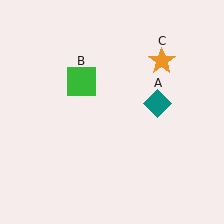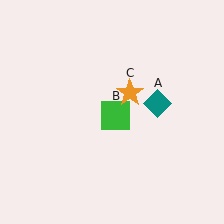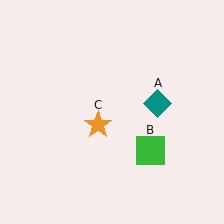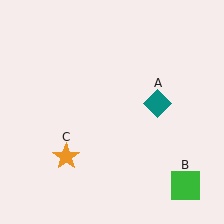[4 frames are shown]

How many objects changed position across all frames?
2 objects changed position: green square (object B), orange star (object C).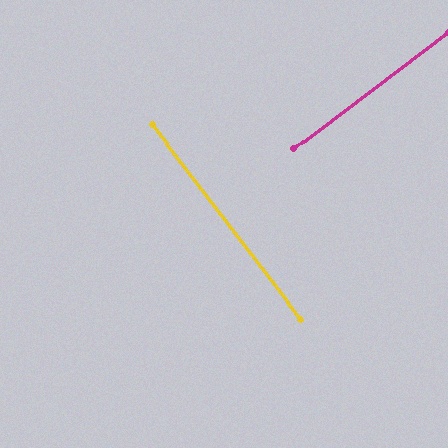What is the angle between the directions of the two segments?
Approximately 89 degrees.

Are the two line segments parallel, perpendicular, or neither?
Perpendicular — they meet at approximately 89°.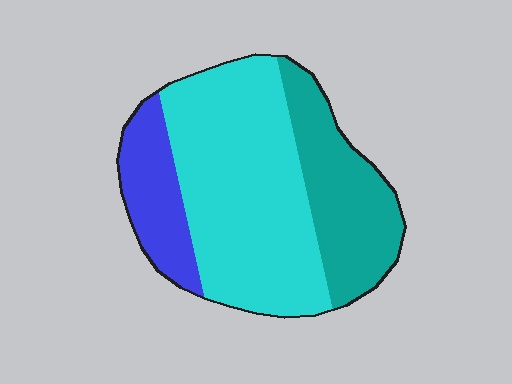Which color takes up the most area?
Cyan, at roughly 55%.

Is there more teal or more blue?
Teal.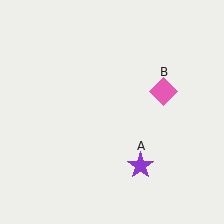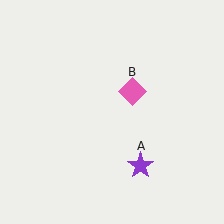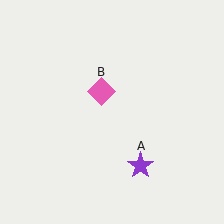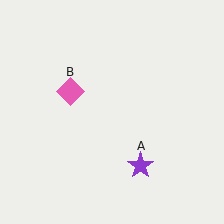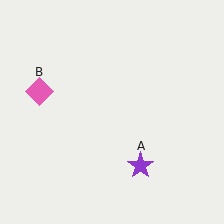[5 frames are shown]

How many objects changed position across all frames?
1 object changed position: pink diamond (object B).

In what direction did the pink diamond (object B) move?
The pink diamond (object B) moved left.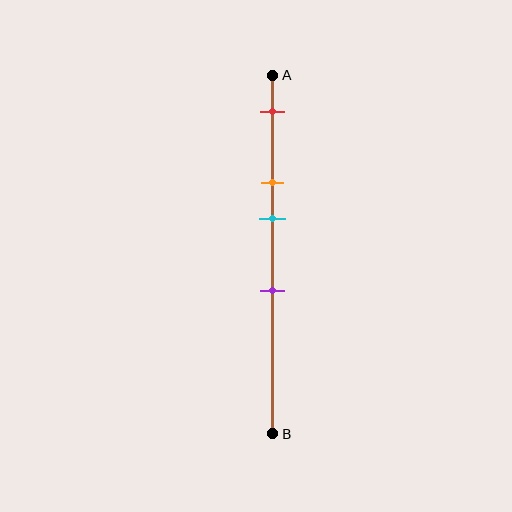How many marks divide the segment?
There are 4 marks dividing the segment.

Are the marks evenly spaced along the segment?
No, the marks are not evenly spaced.